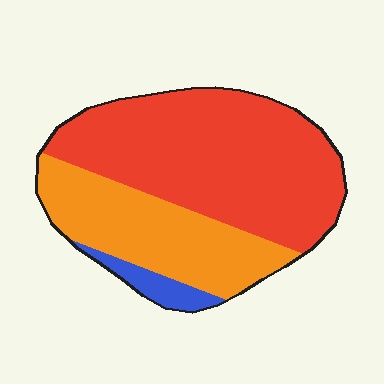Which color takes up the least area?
Blue, at roughly 5%.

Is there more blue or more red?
Red.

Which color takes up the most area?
Red, at roughly 60%.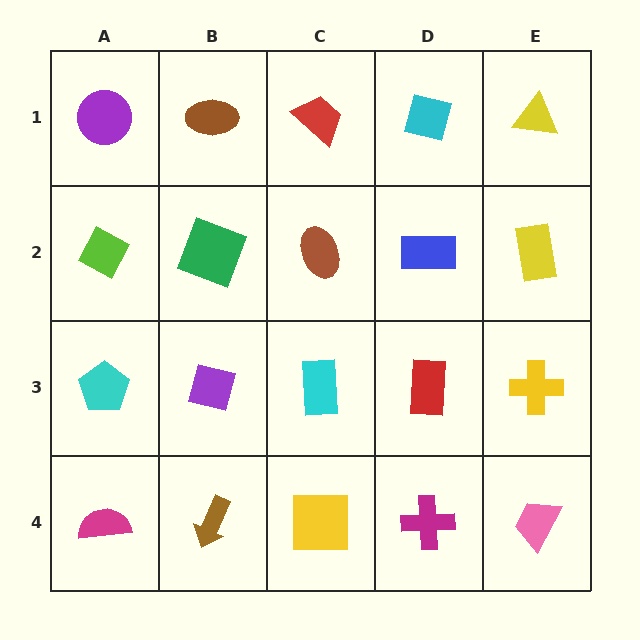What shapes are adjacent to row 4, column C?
A cyan rectangle (row 3, column C), a brown arrow (row 4, column B), a magenta cross (row 4, column D).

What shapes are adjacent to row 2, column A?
A purple circle (row 1, column A), a cyan pentagon (row 3, column A), a green square (row 2, column B).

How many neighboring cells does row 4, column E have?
2.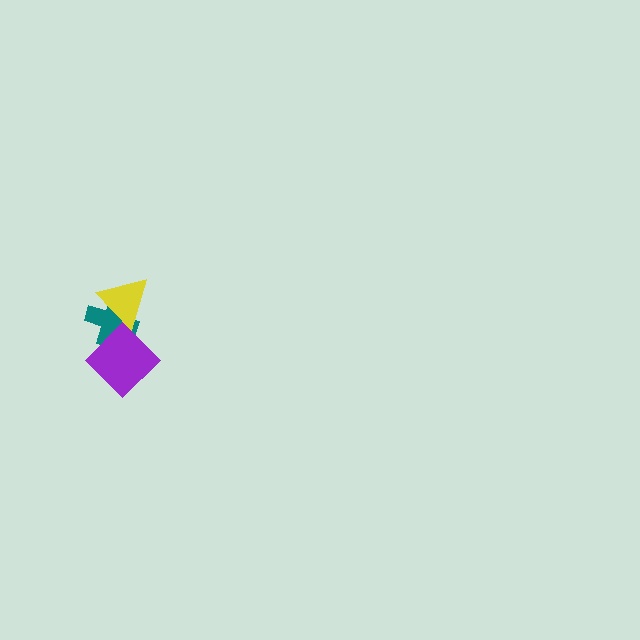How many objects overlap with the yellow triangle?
2 objects overlap with the yellow triangle.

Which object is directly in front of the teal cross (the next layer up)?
The yellow triangle is directly in front of the teal cross.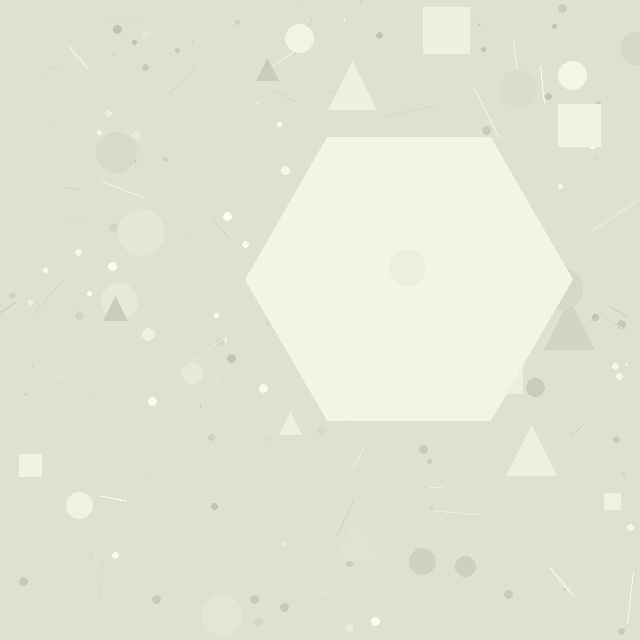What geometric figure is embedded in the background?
A hexagon is embedded in the background.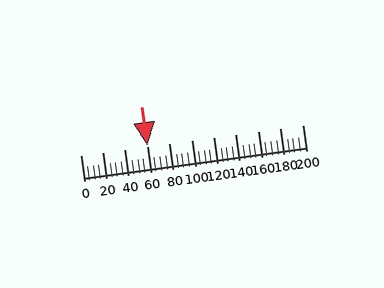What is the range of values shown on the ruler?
The ruler shows values from 0 to 200.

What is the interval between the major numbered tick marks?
The major tick marks are spaced 20 units apart.